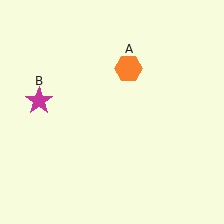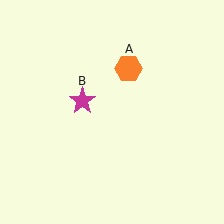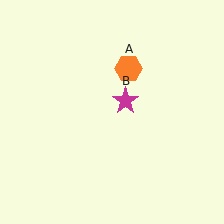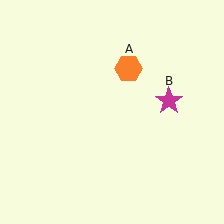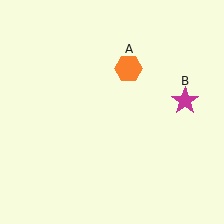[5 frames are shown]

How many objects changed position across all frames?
1 object changed position: magenta star (object B).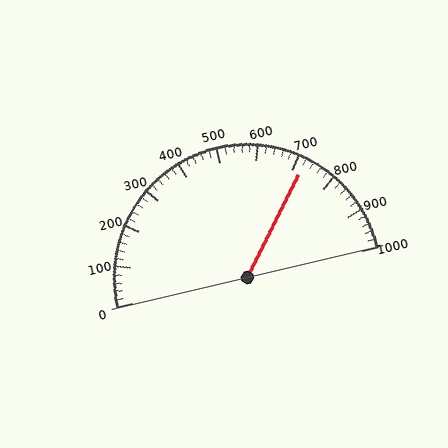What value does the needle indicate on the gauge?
The needle indicates approximately 720.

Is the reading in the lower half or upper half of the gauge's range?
The reading is in the upper half of the range (0 to 1000).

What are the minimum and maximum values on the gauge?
The gauge ranges from 0 to 1000.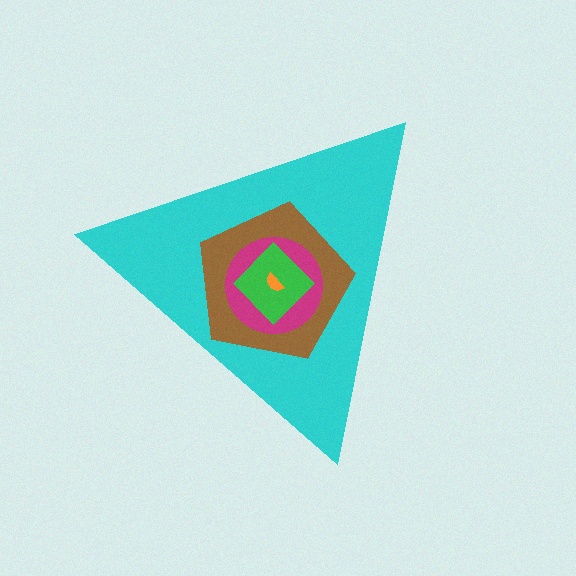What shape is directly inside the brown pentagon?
The magenta circle.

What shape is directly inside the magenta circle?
The green diamond.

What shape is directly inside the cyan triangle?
The brown pentagon.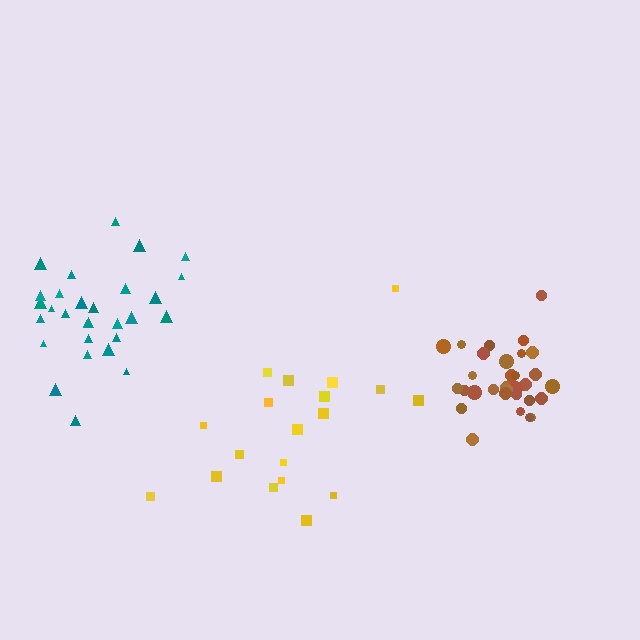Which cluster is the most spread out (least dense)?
Yellow.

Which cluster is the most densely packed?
Brown.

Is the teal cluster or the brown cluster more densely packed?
Brown.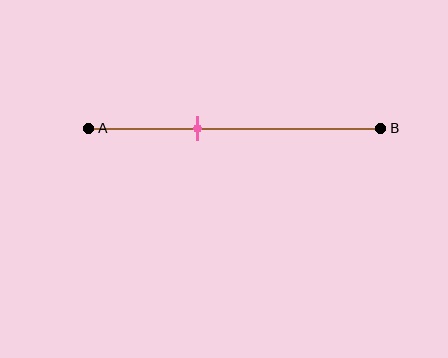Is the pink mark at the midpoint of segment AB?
No, the mark is at about 35% from A, not at the 50% midpoint.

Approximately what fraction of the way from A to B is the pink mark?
The pink mark is approximately 35% of the way from A to B.